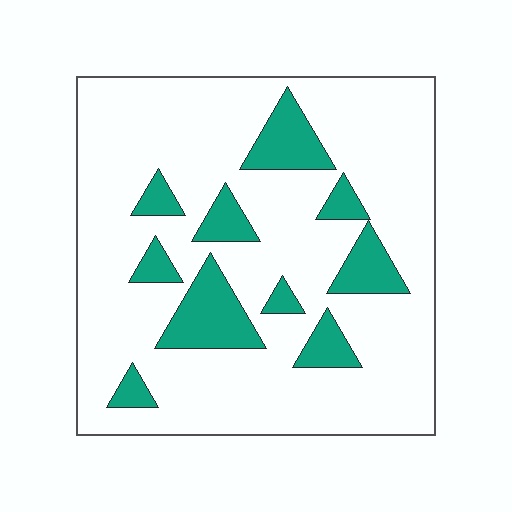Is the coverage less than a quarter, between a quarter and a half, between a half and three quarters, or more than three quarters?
Less than a quarter.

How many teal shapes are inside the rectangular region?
10.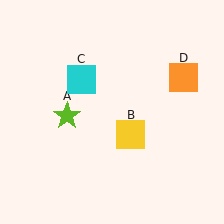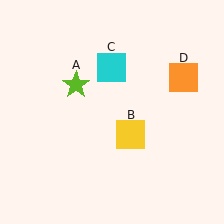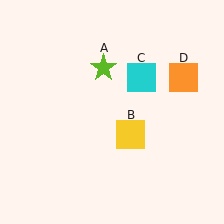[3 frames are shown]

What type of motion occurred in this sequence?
The lime star (object A), cyan square (object C) rotated clockwise around the center of the scene.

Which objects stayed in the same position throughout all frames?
Yellow square (object B) and orange square (object D) remained stationary.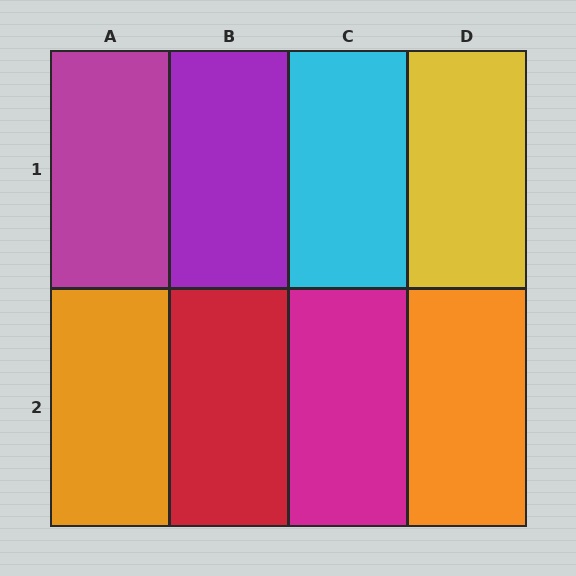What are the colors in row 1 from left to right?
Magenta, purple, cyan, yellow.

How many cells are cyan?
1 cell is cyan.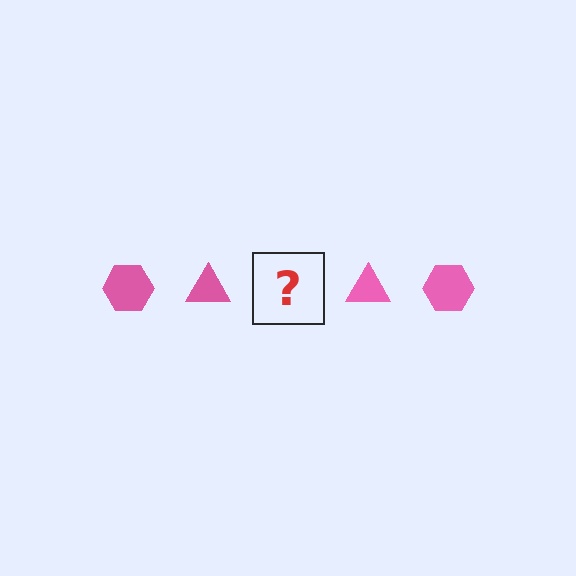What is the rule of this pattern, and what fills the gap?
The rule is that the pattern cycles through hexagon, triangle shapes in pink. The gap should be filled with a pink hexagon.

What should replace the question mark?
The question mark should be replaced with a pink hexagon.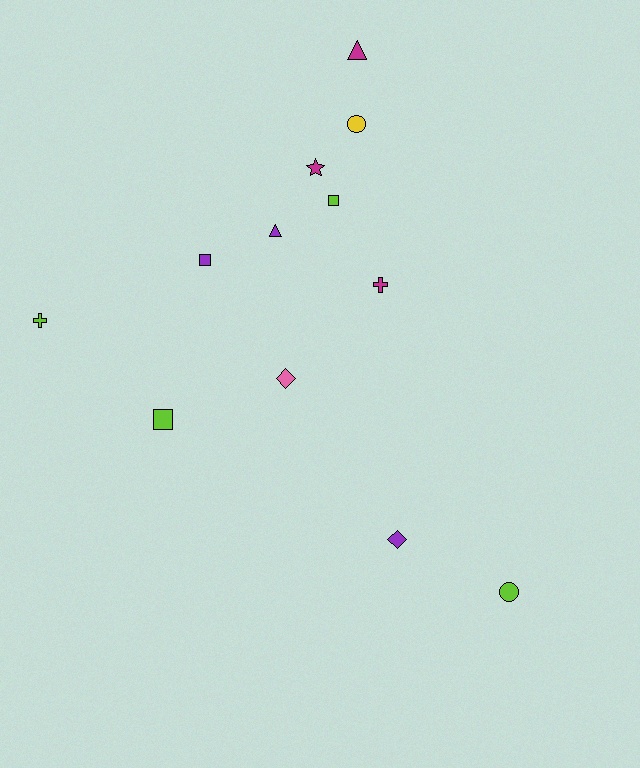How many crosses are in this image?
There are 2 crosses.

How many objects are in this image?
There are 12 objects.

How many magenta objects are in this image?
There are 3 magenta objects.